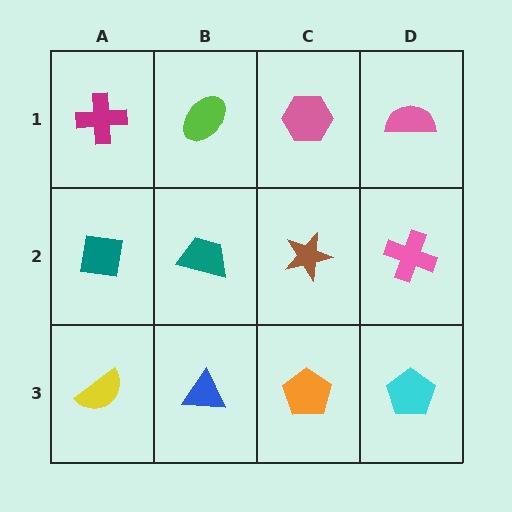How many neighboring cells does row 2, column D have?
3.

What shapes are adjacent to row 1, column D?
A pink cross (row 2, column D), a pink hexagon (row 1, column C).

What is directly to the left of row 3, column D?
An orange pentagon.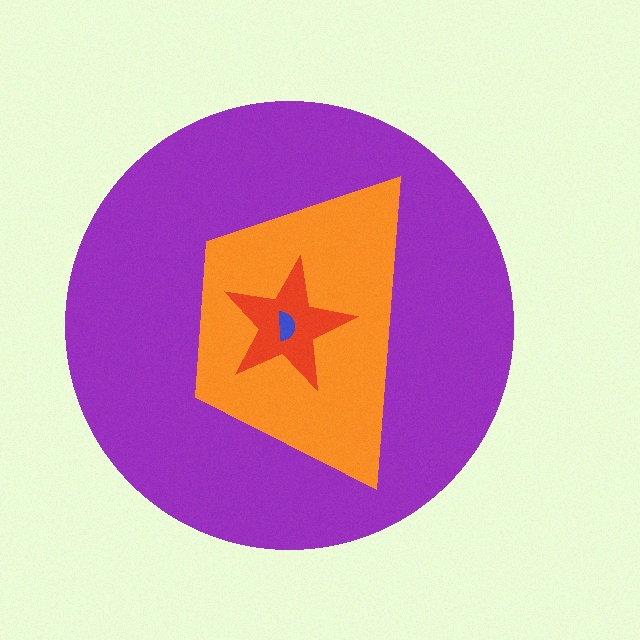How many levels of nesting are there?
4.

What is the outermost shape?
The purple circle.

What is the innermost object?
The blue semicircle.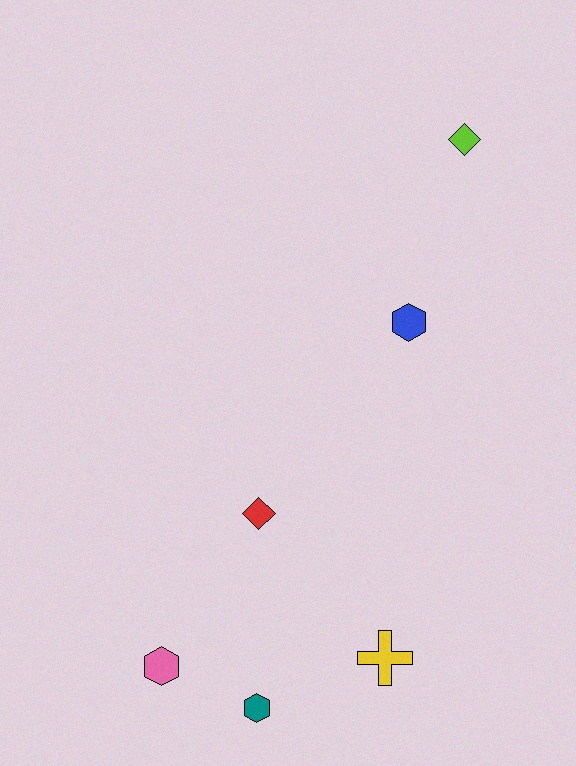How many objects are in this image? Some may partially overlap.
There are 6 objects.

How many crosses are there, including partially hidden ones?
There is 1 cross.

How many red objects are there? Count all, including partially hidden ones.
There is 1 red object.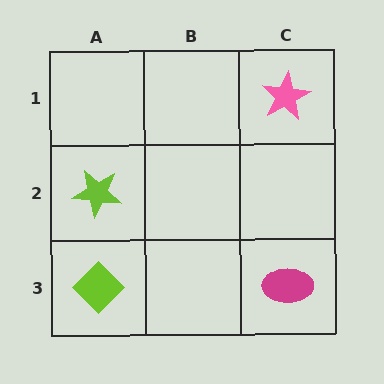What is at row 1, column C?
A pink star.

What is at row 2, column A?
A lime star.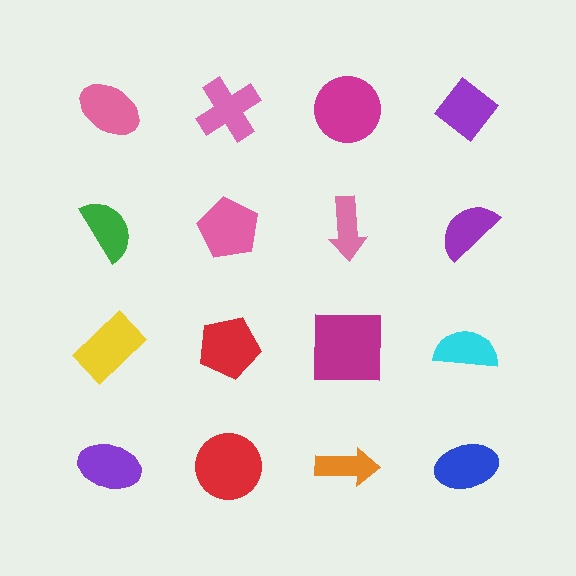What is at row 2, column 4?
A purple semicircle.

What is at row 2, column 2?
A pink pentagon.